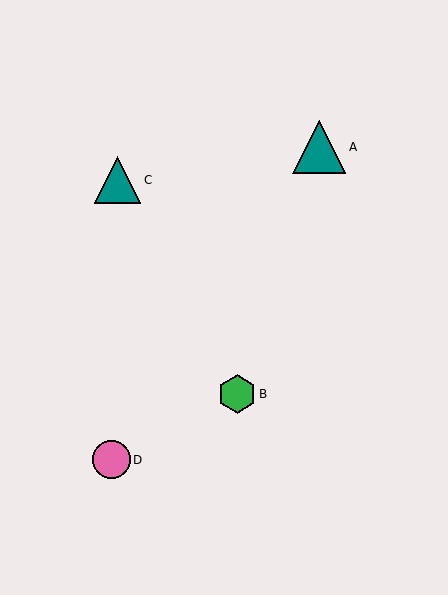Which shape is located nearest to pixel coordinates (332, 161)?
The teal triangle (labeled A) at (319, 147) is nearest to that location.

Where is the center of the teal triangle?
The center of the teal triangle is at (118, 180).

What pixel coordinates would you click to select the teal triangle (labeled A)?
Click at (319, 147) to select the teal triangle A.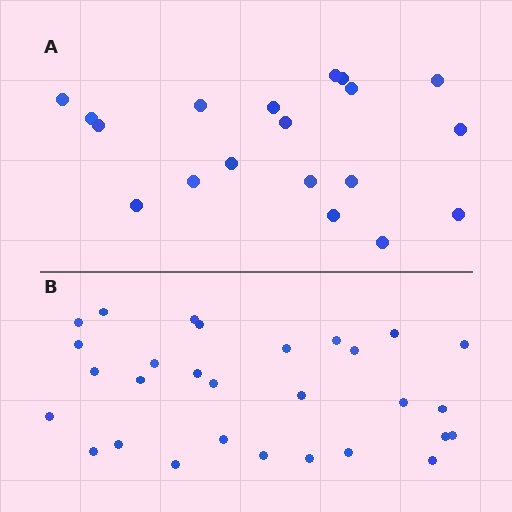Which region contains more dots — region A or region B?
Region B (the bottom region) has more dots.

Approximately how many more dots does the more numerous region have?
Region B has roughly 10 or so more dots than region A.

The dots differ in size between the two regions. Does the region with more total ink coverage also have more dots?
No. Region A has more total ink coverage because its dots are larger, but region B actually contains more individual dots. Total area can be misleading — the number of items is what matters here.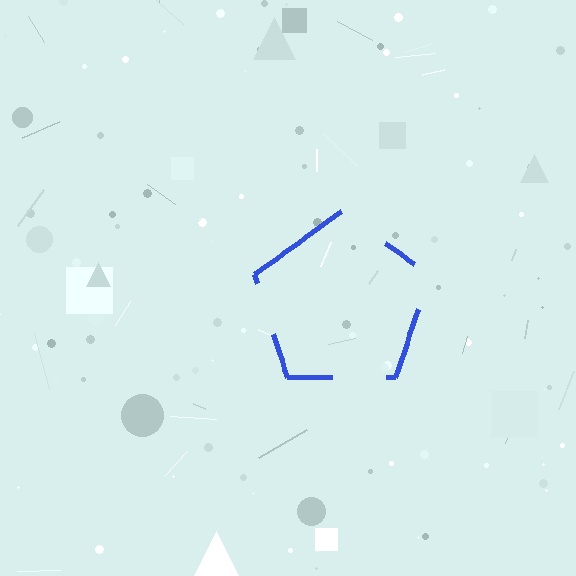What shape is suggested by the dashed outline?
The dashed outline suggests a pentagon.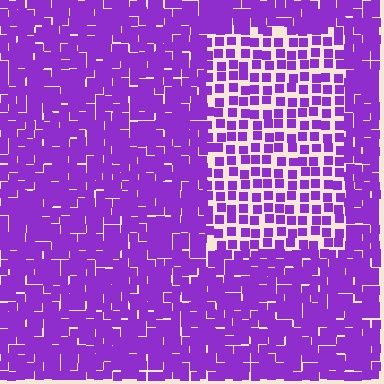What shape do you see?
I see a rectangle.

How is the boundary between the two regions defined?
The boundary is defined by a change in element density (approximately 1.9x ratio). All elements are the same color, size, and shape.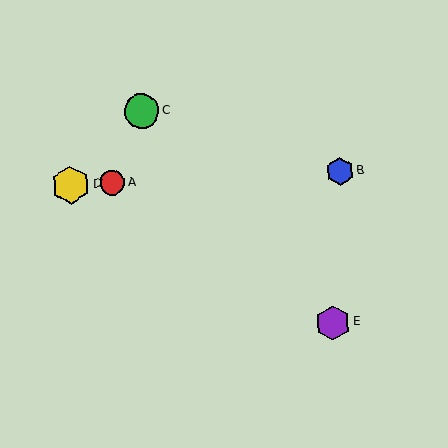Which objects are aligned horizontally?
Objects A, B, D are aligned horizontally.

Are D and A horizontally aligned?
Yes, both are at y≈185.